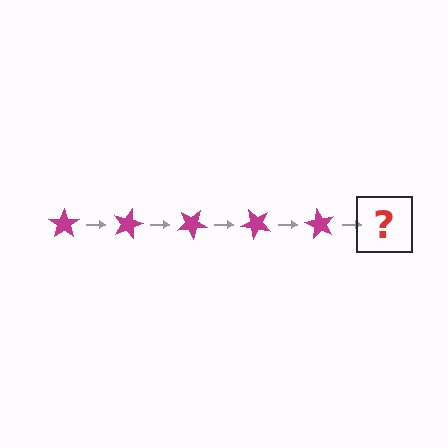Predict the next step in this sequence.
The next step is a magenta star rotated 75 degrees.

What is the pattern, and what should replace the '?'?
The pattern is that the star rotates 15 degrees each step. The '?' should be a magenta star rotated 75 degrees.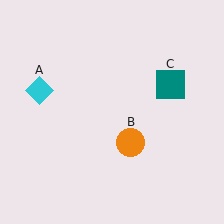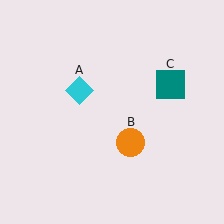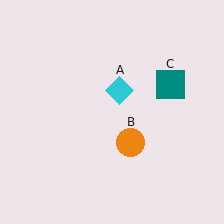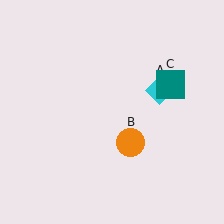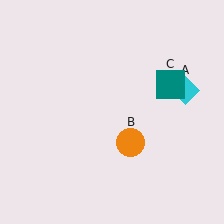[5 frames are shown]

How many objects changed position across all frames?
1 object changed position: cyan diamond (object A).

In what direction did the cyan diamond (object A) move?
The cyan diamond (object A) moved right.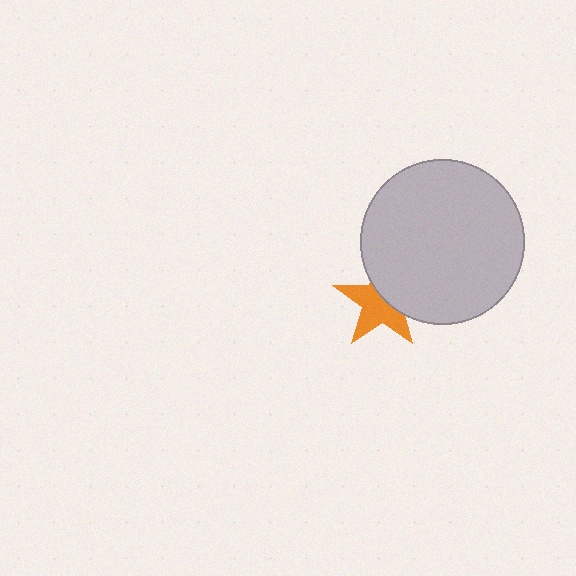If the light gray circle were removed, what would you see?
You would see the complete orange star.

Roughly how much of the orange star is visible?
About half of it is visible (roughly 59%).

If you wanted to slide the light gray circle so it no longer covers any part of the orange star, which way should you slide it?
Slide it toward the upper-right — that is the most direct way to separate the two shapes.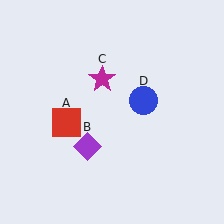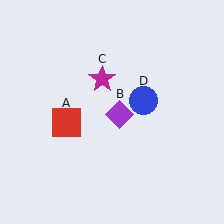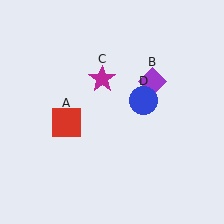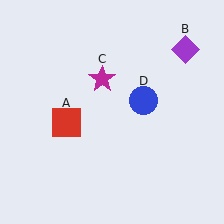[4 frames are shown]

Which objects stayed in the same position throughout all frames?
Red square (object A) and magenta star (object C) and blue circle (object D) remained stationary.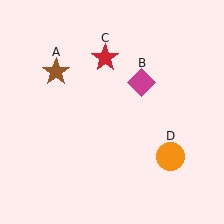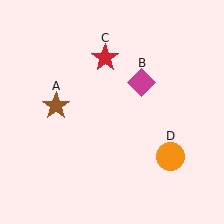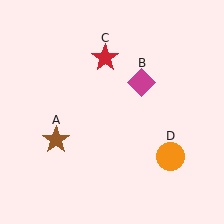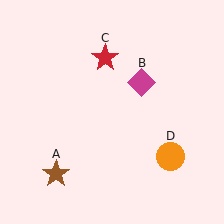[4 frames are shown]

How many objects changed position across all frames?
1 object changed position: brown star (object A).